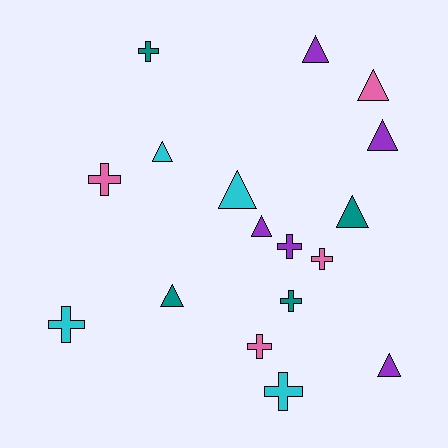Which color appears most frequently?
Purple, with 5 objects.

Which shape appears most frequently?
Triangle, with 9 objects.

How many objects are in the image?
There are 17 objects.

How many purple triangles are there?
There are 4 purple triangles.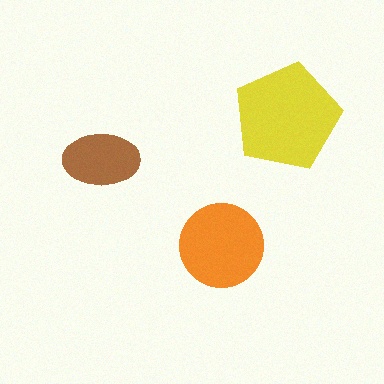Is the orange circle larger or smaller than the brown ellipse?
Larger.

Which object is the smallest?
The brown ellipse.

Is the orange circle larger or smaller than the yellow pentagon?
Smaller.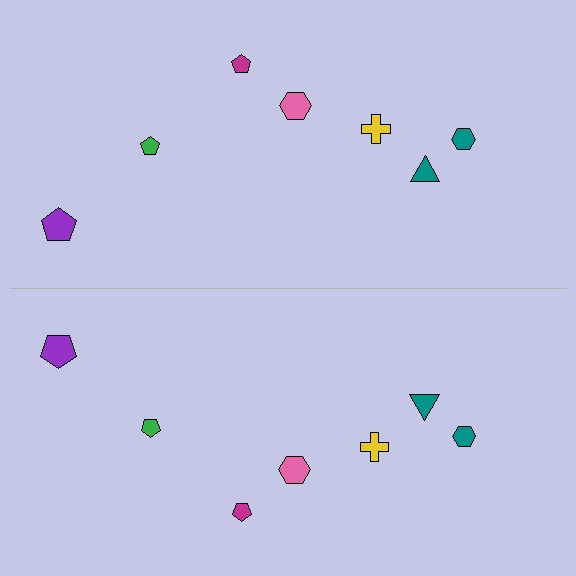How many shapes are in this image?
There are 14 shapes in this image.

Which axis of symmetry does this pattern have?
The pattern has a horizontal axis of symmetry running through the center of the image.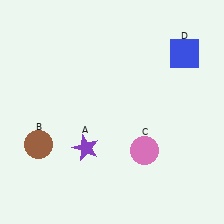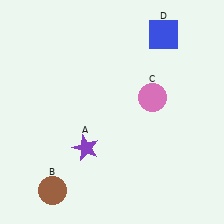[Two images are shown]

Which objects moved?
The objects that moved are: the brown circle (B), the pink circle (C), the blue square (D).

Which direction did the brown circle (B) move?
The brown circle (B) moved down.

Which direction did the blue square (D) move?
The blue square (D) moved left.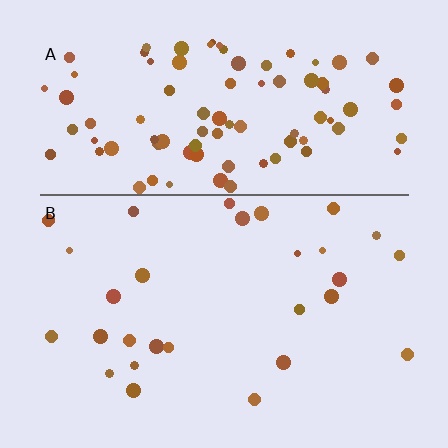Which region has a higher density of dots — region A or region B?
A (the top).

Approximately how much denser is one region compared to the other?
Approximately 3.4× — region A over region B.